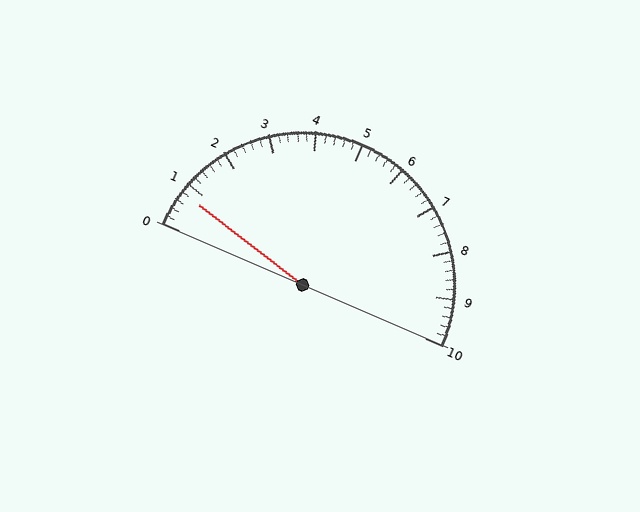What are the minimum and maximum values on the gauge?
The gauge ranges from 0 to 10.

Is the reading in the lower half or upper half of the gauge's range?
The reading is in the lower half of the range (0 to 10).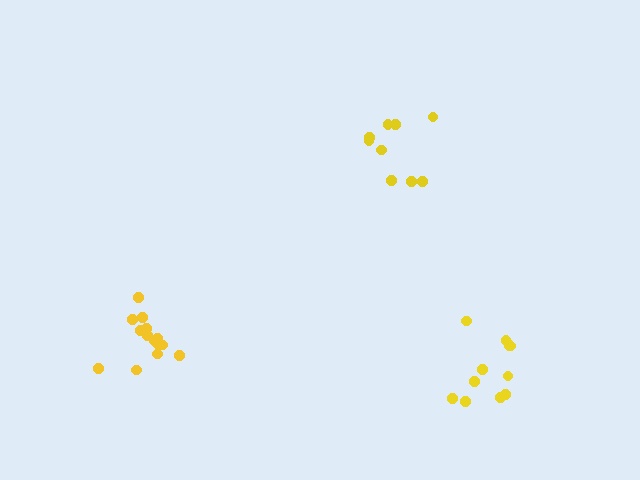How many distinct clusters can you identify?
There are 3 distinct clusters.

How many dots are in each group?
Group 1: 11 dots, Group 2: 14 dots, Group 3: 9 dots (34 total).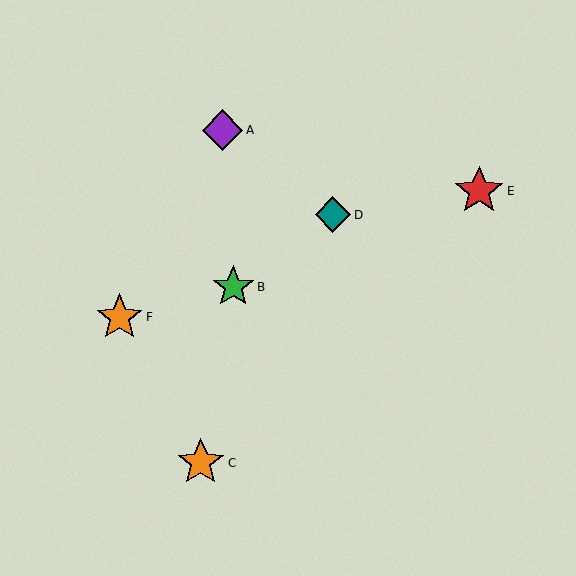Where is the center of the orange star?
The center of the orange star is at (120, 317).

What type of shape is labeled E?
Shape E is a red star.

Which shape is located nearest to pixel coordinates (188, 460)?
The orange star (labeled C) at (201, 463) is nearest to that location.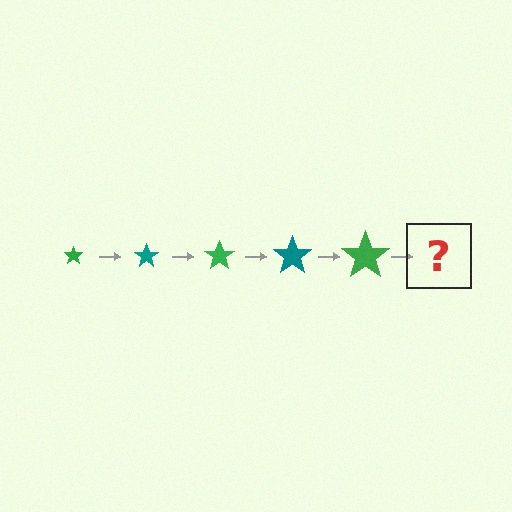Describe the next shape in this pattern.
It should be a teal star, larger than the previous one.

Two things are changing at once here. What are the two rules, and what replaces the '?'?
The two rules are that the star grows larger each step and the color cycles through green and teal. The '?' should be a teal star, larger than the previous one.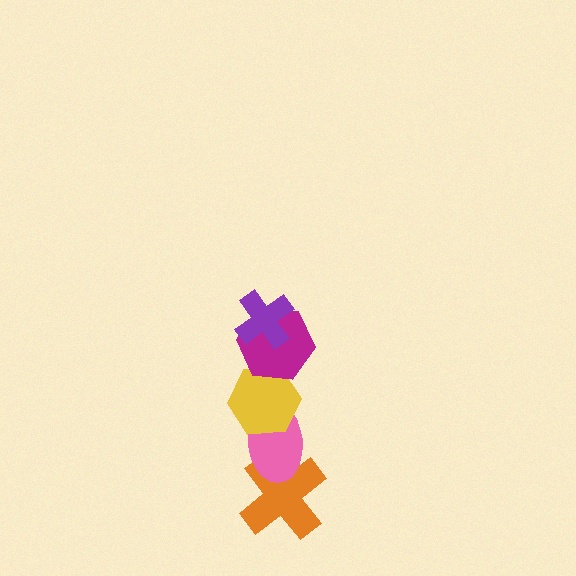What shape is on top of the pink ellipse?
The yellow hexagon is on top of the pink ellipse.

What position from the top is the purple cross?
The purple cross is 1st from the top.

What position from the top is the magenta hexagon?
The magenta hexagon is 2nd from the top.